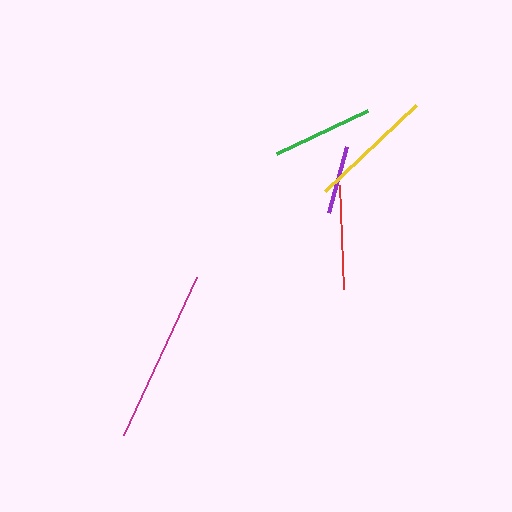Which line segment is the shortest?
The purple line is the shortest at approximately 69 pixels.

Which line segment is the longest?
The magenta line is the longest at approximately 174 pixels.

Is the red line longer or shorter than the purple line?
The red line is longer than the purple line.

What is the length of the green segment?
The green segment is approximately 100 pixels long.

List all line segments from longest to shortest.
From longest to shortest: magenta, yellow, red, green, purple.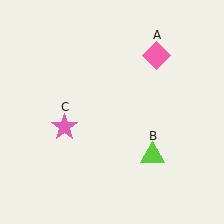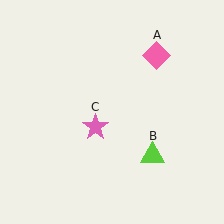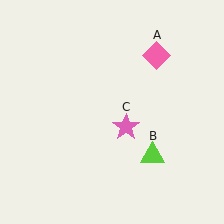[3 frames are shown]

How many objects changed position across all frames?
1 object changed position: pink star (object C).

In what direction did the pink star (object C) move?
The pink star (object C) moved right.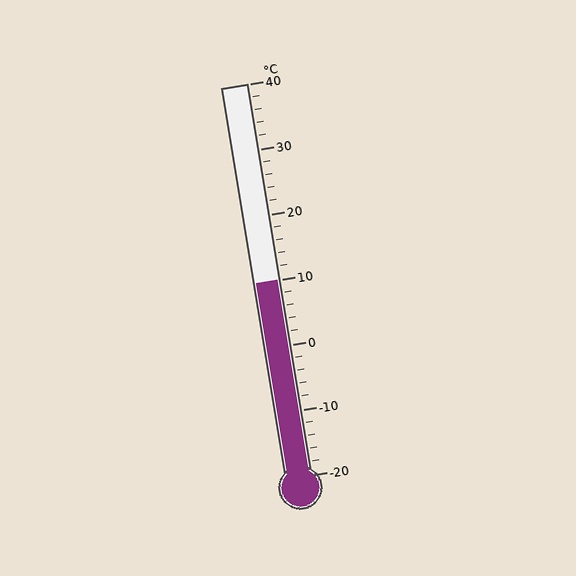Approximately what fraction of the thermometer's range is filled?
The thermometer is filled to approximately 50% of its range.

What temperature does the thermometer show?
The thermometer shows approximately 10°C.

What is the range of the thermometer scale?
The thermometer scale ranges from -20°C to 40°C.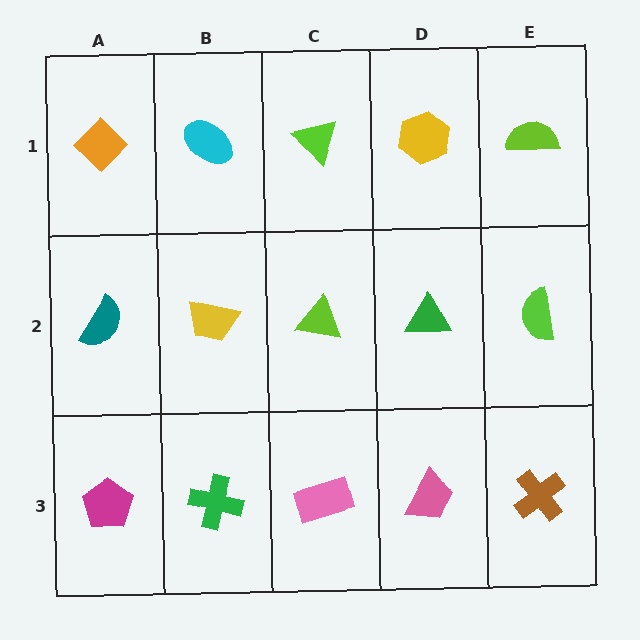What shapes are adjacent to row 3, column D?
A green triangle (row 2, column D), a pink rectangle (row 3, column C), a brown cross (row 3, column E).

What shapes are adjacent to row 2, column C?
A lime triangle (row 1, column C), a pink rectangle (row 3, column C), a yellow trapezoid (row 2, column B), a green triangle (row 2, column D).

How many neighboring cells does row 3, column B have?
3.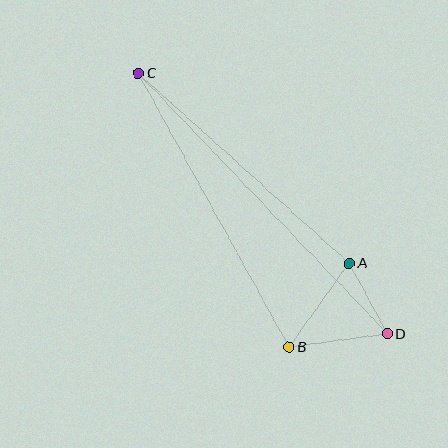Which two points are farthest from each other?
Points C and D are farthest from each other.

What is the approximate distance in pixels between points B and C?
The distance between B and C is approximately 312 pixels.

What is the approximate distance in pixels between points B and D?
The distance between B and D is approximately 99 pixels.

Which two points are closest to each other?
Points A and D are closest to each other.